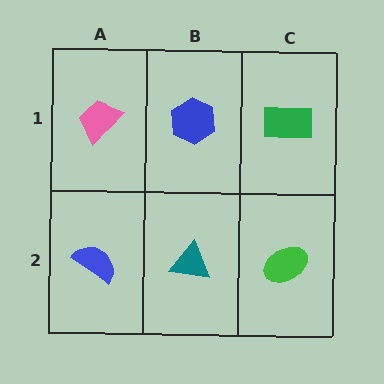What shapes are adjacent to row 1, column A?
A blue semicircle (row 2, column A), a blue hexagon (row 1, column B).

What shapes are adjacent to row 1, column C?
A green ellipse (row 2, column C), a blue hexagon (row 1, column B).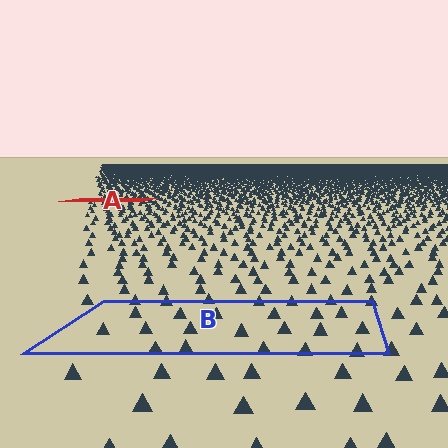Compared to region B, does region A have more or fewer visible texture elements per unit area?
Region A has more texture elements per unit area — they are packed more densely because it is farther away.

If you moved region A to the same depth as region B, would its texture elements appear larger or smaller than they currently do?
They would appear larger. At a closer depth, the same texture elements are projected at a bigger on-screen size.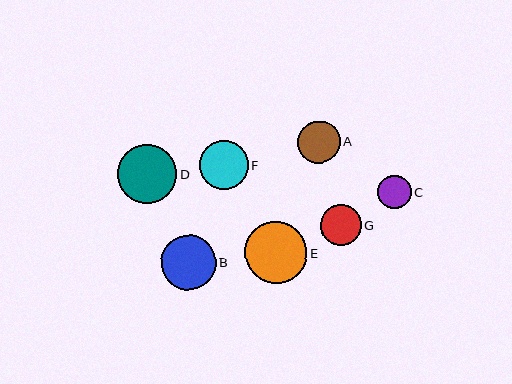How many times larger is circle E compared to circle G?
Circle E is approximately 1.5 times the size of circle G.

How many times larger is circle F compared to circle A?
Circle F is approximately 1.1 times the size of circle A.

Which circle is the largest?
Circle E is the largest with a size of approximately 62 pixels.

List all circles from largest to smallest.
From largest to smallest: E, D, B, F, A, G, C.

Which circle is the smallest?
Circle C is the smallest with a size of approximately 34 pixels.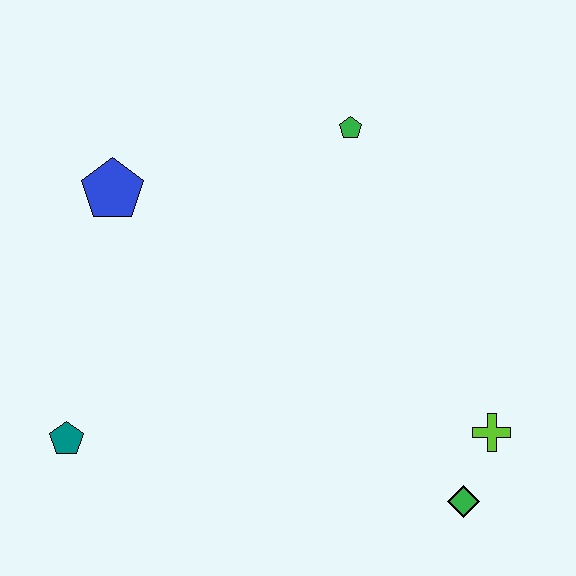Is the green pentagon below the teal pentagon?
No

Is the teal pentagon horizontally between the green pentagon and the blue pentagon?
No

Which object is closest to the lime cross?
The green diamond is closest to the lime cross.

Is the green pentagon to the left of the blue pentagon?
No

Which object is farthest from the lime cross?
The blue pentagon is farthest from the lime cross.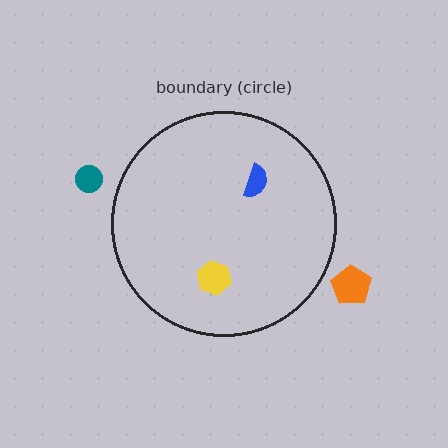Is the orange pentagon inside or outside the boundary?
Outside.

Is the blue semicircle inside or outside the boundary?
Inside.